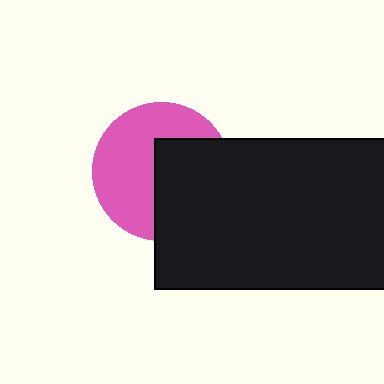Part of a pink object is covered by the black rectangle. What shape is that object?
It is a circle.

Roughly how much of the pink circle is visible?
About half of it is visible (roughly 55%).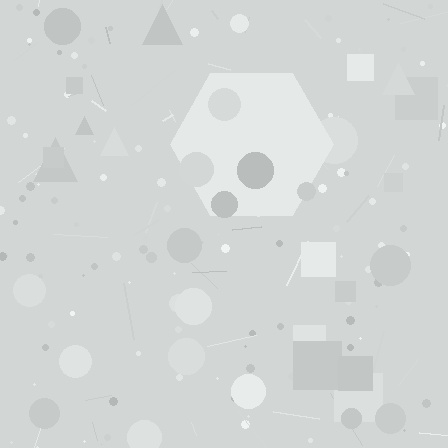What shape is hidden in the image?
A hexagon is hidden in the image.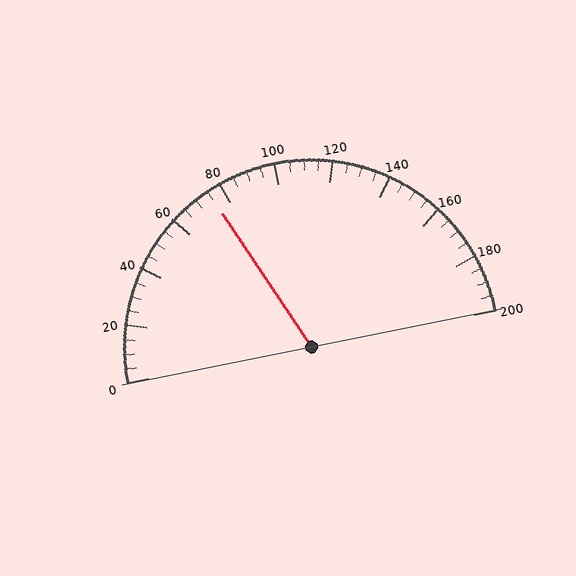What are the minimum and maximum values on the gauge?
The gauge ranges from 0 to 200.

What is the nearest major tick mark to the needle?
The nearest major tick mark is 80.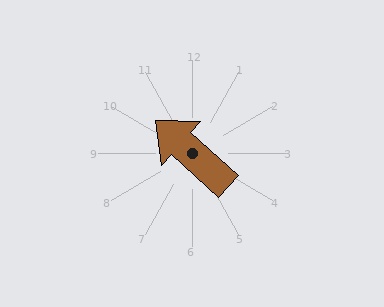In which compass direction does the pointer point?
Northwest.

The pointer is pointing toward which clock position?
Roughly 10 o'clock.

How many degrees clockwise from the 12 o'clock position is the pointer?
Approximately 312 degrees.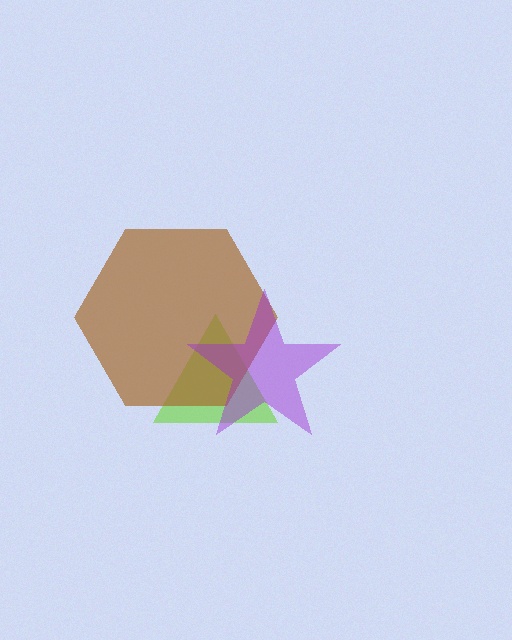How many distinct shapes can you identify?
There are 3 distinct shapes: a lime triangle, a brown hexagon, a purple star.